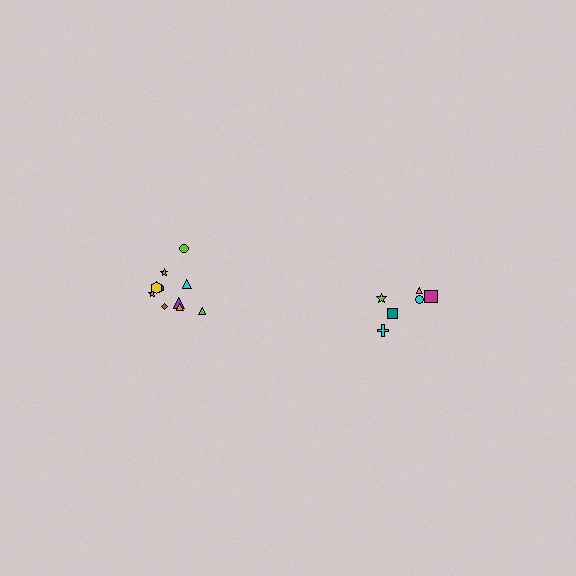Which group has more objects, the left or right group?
The left group.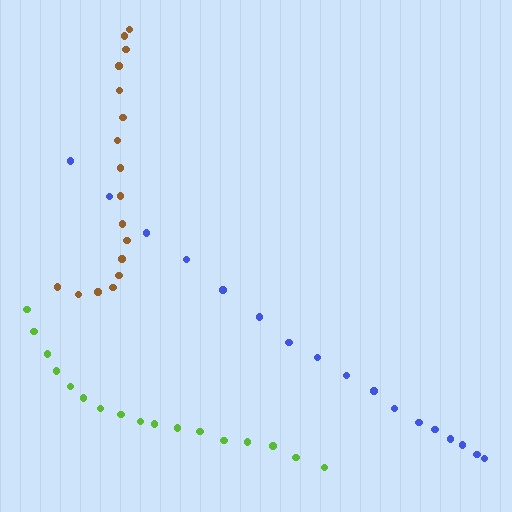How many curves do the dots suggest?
There are 3 distinct paths.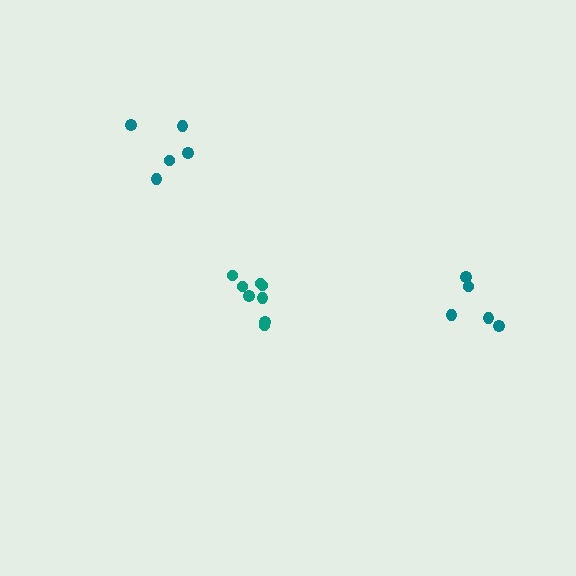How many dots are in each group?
Group 1: 5 dots, Group 2: 5 dots, Group 3: 8 dots (18 total).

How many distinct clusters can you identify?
There are 3 distinct clusters.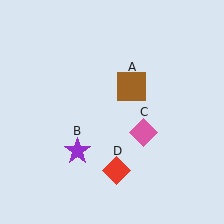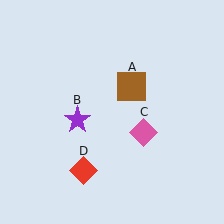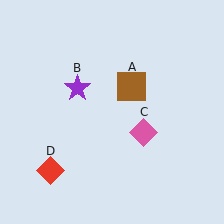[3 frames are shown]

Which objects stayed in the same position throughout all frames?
Brown square (object A) and pink diamond (object C) remained stationary.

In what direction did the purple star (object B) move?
The purple star (object B) moved up.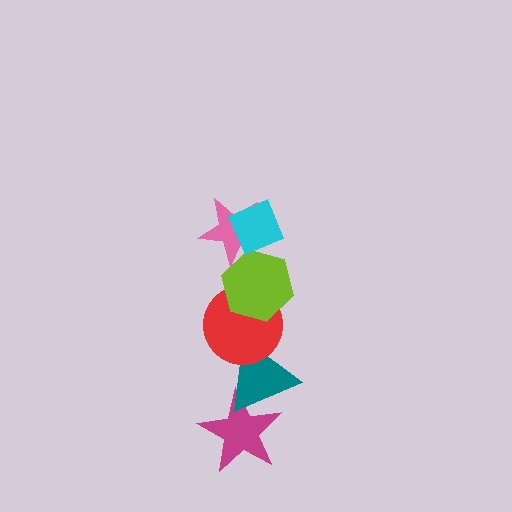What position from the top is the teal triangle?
The teal triangle is 5th from the top.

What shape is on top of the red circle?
The lime hexagon is on top of the red circle.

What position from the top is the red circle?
The red circle is 4th from the top.